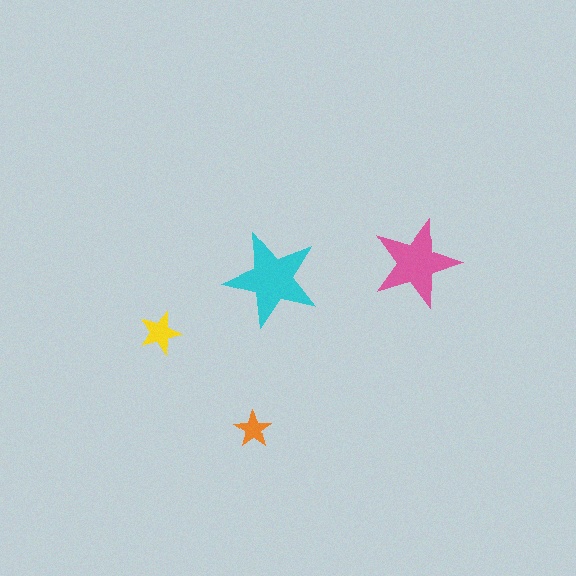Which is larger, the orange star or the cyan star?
The cyan one.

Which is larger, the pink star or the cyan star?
The cyan one.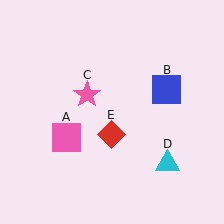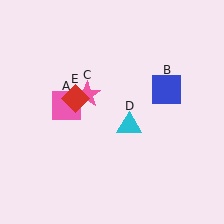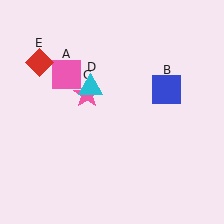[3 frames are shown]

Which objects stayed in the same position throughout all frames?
Blue square (object B) and pink star (object C) remained stationary.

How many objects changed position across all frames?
3 objects changed position: pink square (object A), cyan triangle (object D), red diamond (object E).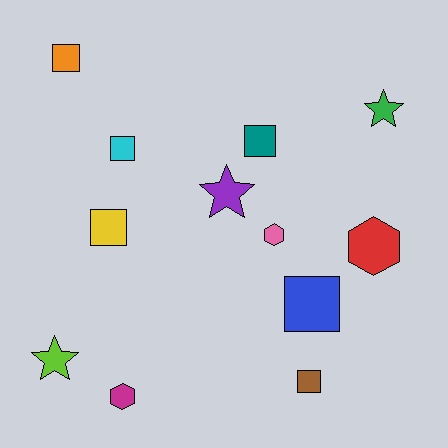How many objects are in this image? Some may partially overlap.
There are 12 objects.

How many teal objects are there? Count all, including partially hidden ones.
There is 1 teal object.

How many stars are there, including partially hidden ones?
There are 3 stars.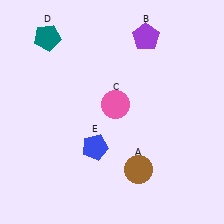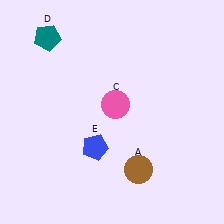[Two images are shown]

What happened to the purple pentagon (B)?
The purple pentagon (B) was removed in Image 2. It was in the top-right area of Image 1.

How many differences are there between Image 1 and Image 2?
There is 1 difference between the two images.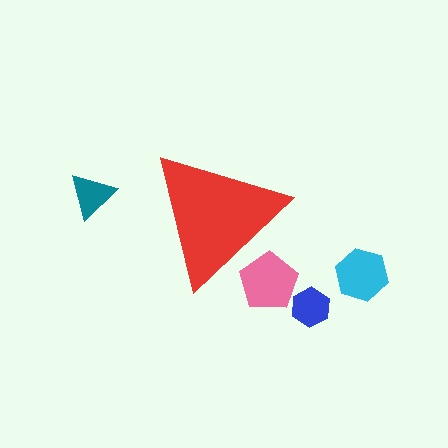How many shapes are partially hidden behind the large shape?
1 shape is partially hidden.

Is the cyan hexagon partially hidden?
No, the cyan hexagon is fully visible.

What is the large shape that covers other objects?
A red triangle.